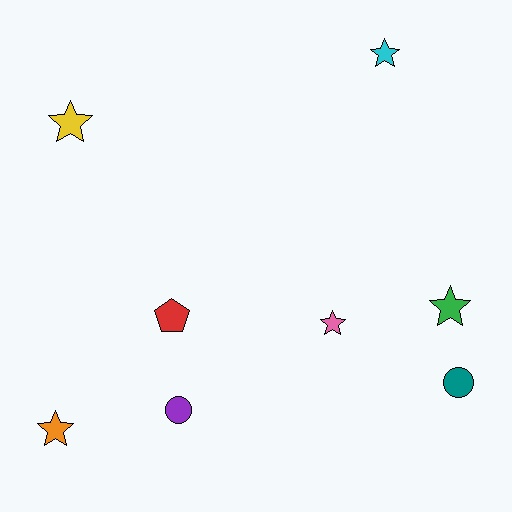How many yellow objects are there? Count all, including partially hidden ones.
There is 1 yellow object.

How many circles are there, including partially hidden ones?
There are 2 circles.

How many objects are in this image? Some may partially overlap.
There are 8 objects.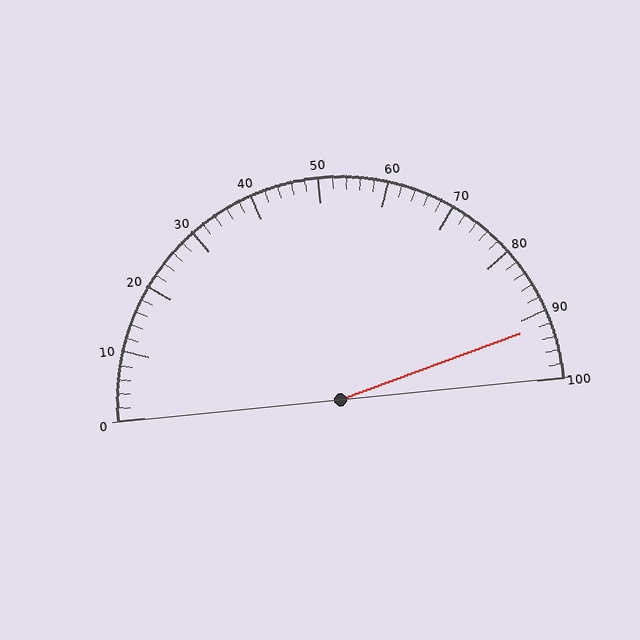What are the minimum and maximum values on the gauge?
The gauge ranges from 0 to 100.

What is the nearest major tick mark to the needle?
The nearest major tick mark is 90.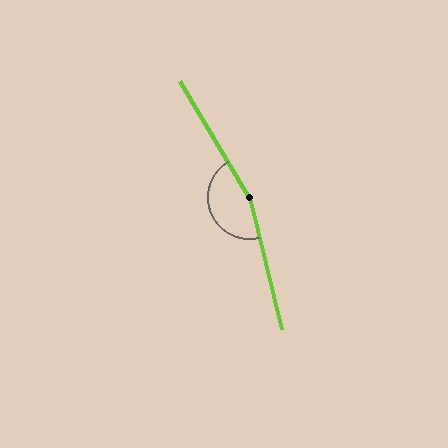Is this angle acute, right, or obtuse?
It is obtuse.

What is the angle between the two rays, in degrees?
Approximately 163 degrees.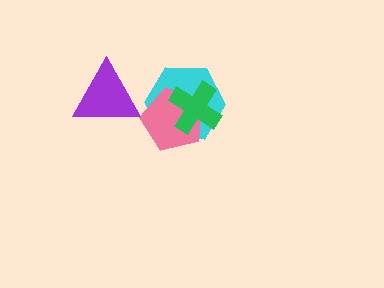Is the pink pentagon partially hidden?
Yes, it is partially covered by another shape.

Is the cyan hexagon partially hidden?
Yes, it is partially covered by another shape.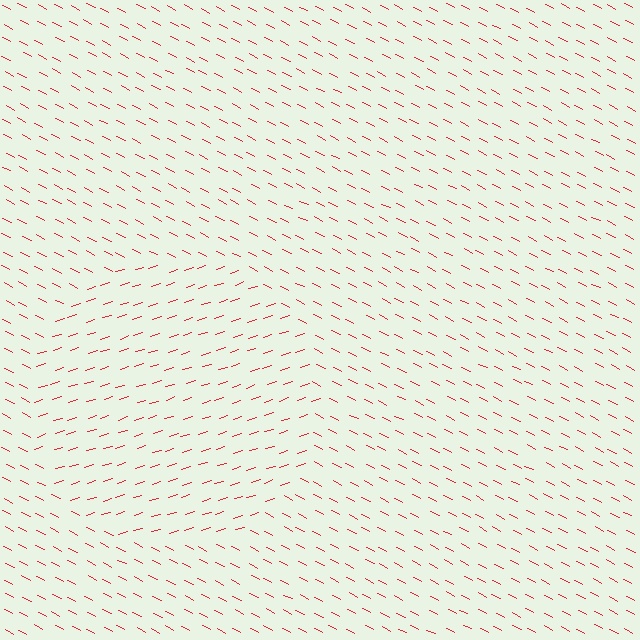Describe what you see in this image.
The image is filled with small red line segments. A circle region in the image has lines oriented differently from the surrounding lines, creating a visible texture boundary.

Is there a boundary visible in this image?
Yes, there is a texture boundary formed by a change in line orientation.